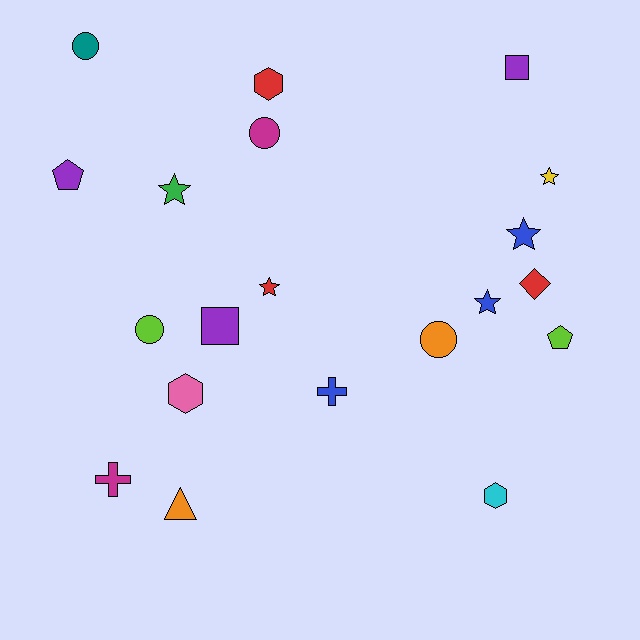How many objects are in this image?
There are 20 objects.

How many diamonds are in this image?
There is 1 diamond.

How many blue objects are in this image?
There are 3 blue objects.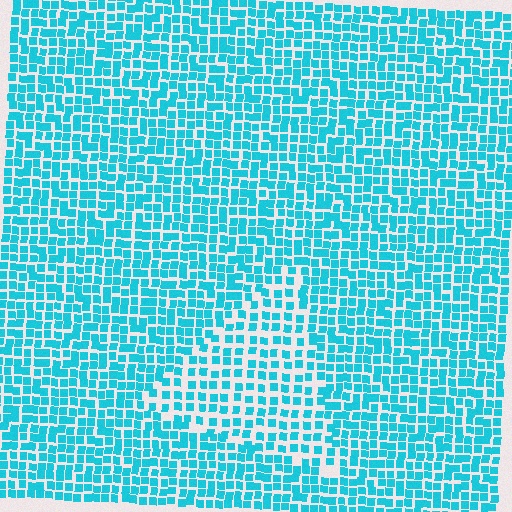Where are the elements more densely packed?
The elements are more densely packed outside the triangle boundary.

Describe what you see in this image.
The image contains small cyan elements arranged at two different densities. A triangle-shaped region is visible where the elements are less densely packed than the surrounding area.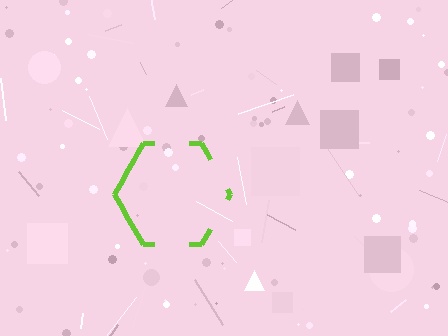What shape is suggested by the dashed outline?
The dashed outline suggests a hexagon.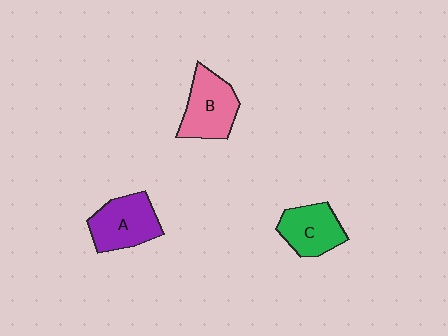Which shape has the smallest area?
Shape C (green).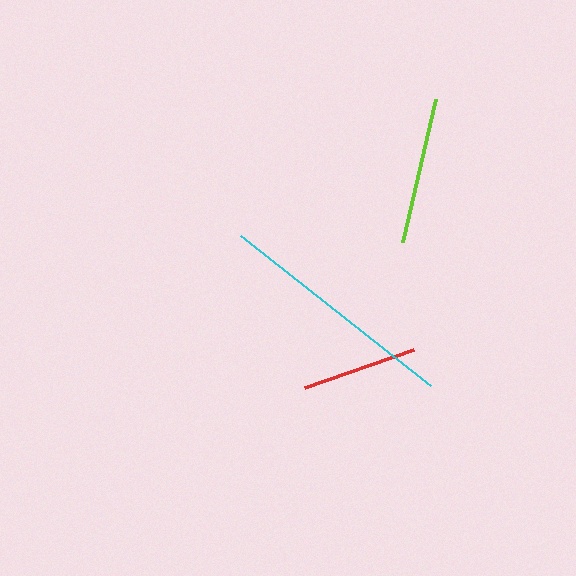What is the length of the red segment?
The red segment is approximately 115 pixels long.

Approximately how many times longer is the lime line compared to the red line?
The lime line is approximately 1.3 times the length of the red line.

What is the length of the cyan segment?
The cyan segment is approximately 243 pixels long.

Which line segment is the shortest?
The red line is the shortest at approximately 115 pixels.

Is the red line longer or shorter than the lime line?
The lime line is longer than the red line.